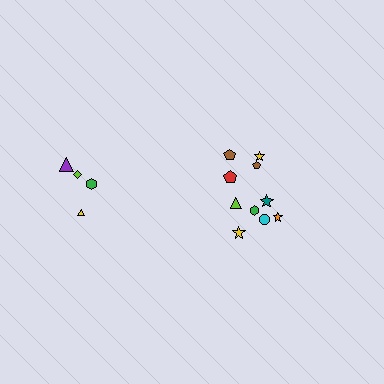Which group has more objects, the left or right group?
The right group.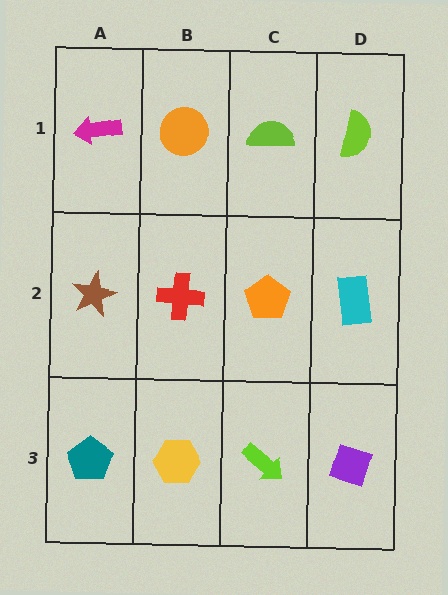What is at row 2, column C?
An orange pentagon.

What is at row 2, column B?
A red cross.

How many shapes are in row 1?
4 shapes.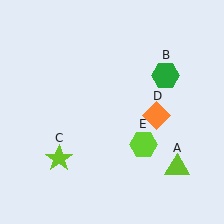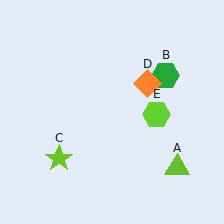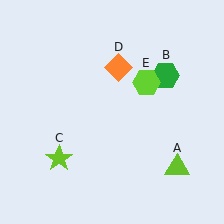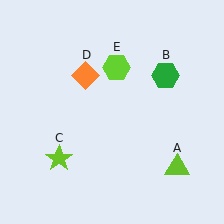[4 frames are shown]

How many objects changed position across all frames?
2 objects changed position: orange diamond (object D), lime hexagon (object E).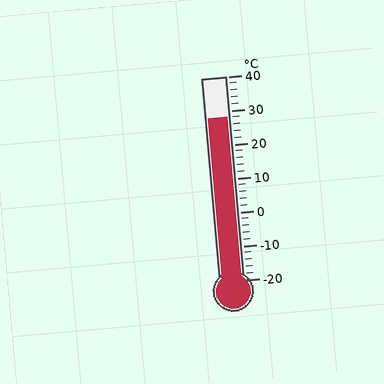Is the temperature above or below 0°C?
The temperature is above 0°C.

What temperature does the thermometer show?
The thermometer shows approximately 28°C.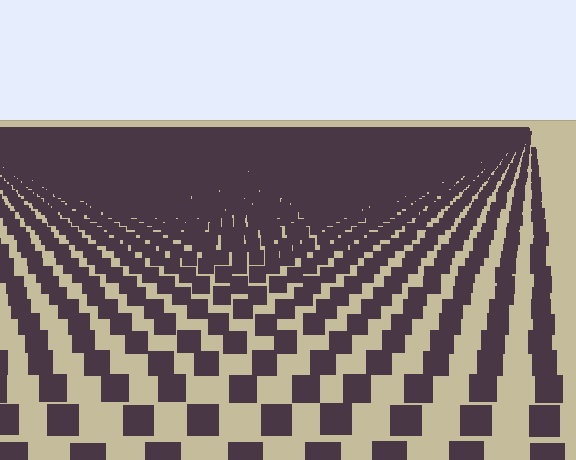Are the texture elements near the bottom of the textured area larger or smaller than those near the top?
Larger. Near the bottom, elements are closer to the viewer and appear at a bigger on-screen size.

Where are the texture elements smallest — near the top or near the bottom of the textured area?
Near the top.